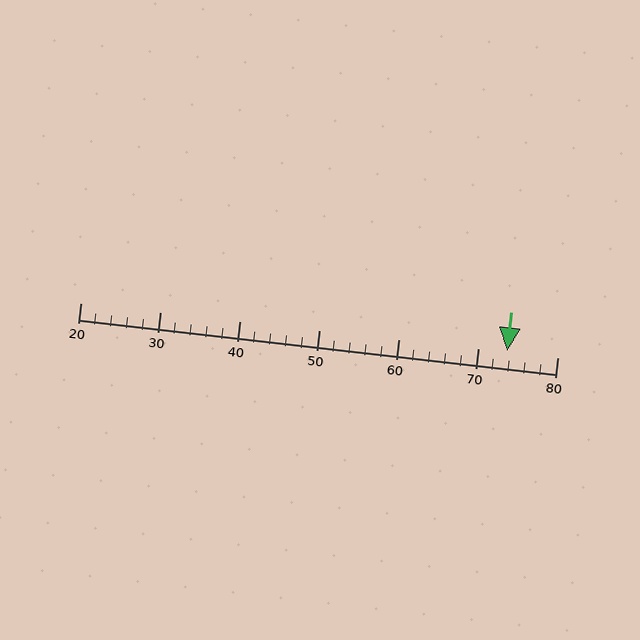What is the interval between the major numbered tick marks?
The major tick marks are spaced 10 units apart.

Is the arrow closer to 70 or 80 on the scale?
The arrow is closer to 70.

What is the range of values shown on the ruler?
The ruler shows values from 20 to 80.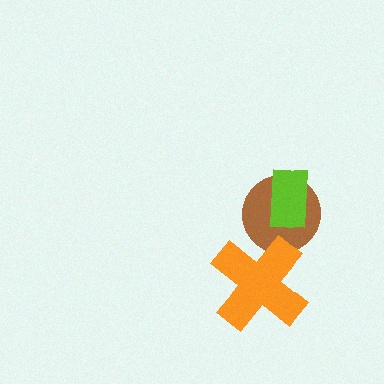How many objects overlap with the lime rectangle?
1 object overlaps with the lime rectangle.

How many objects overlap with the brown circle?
2 objects overlap with the brown circle.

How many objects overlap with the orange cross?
1 object overlaps with the orange cross.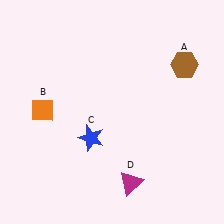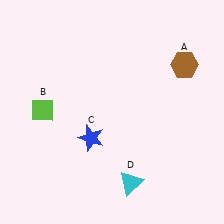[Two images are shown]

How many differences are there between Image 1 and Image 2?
There are 2 differences between the two images.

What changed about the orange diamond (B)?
In Image 1, B is orange. In Image 2, it changed to lime.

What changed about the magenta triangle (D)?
In Image 1, D is magenta. In Image 2, it changed to cyan.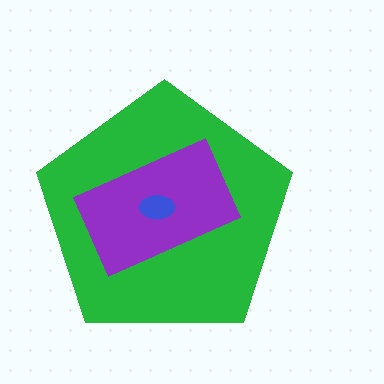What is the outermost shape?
The green pentagon.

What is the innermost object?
The blue ellipse.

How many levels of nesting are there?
3.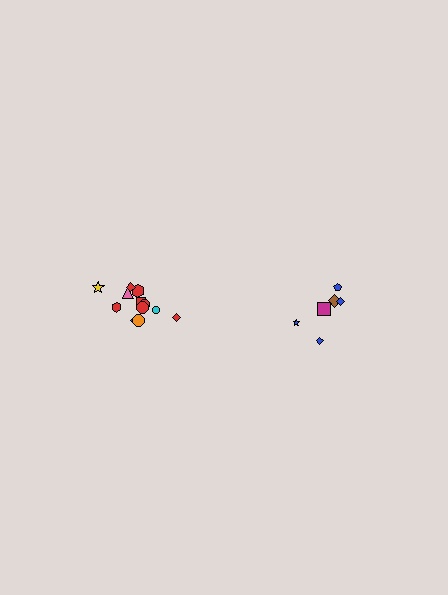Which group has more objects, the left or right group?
The left group.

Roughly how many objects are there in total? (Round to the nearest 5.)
Roughly 20 objects in total.